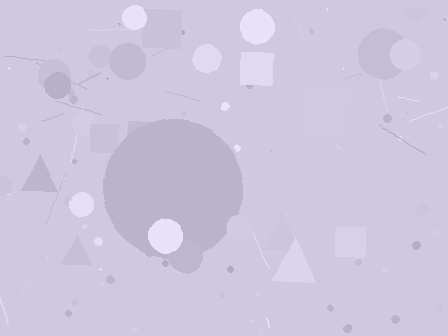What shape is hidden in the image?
A circle is hidden in the image.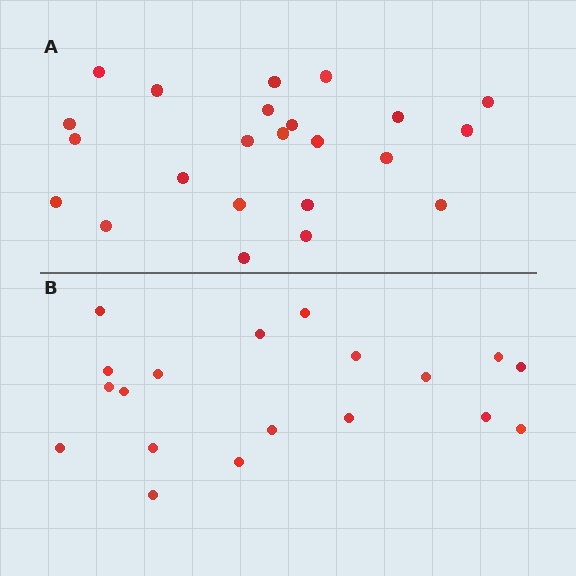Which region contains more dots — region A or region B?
Region A (the top region) has more dots.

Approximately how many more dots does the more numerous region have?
Region A has about 4 more dots than region B.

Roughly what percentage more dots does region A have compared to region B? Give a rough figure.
About 20% more.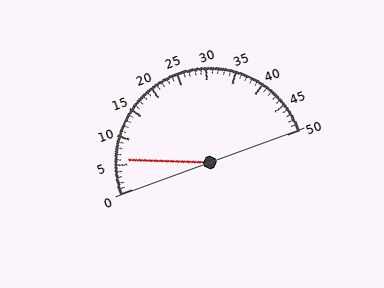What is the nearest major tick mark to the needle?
The nearest major tick mark is 5.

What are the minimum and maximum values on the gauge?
The gauge ranges from 0 to 50.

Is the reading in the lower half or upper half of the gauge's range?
The reading is in the lower half of the range (0 to 50).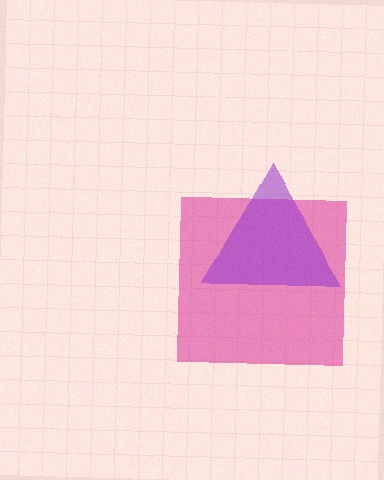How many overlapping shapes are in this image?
There are 2 overlapping shapes in the image.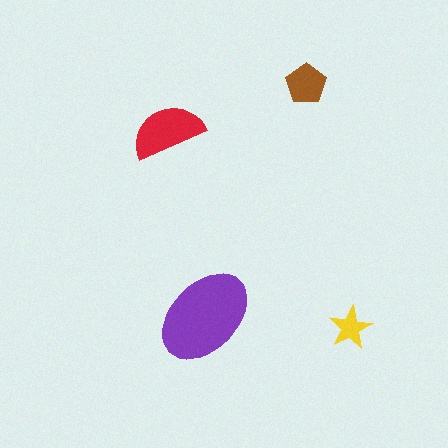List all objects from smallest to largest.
The yellow star, the brown pentagon, the red semicircle, the purple ellipse.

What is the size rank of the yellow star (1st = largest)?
4th.